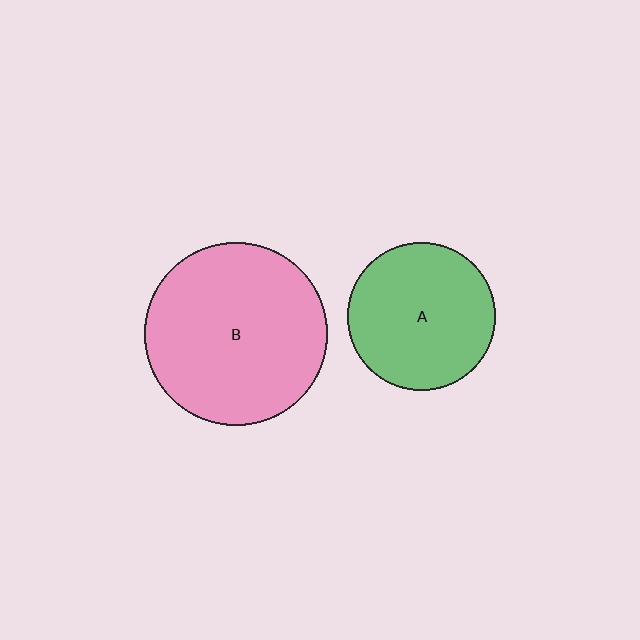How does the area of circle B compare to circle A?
Approximately 1.5 times.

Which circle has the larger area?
Circle B (pink).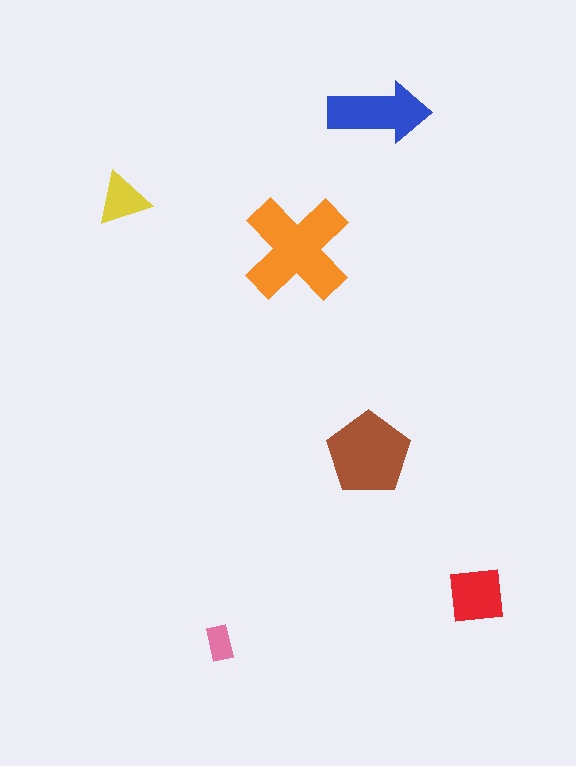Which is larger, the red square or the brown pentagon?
The brown pentagon.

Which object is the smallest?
The pink rectangle.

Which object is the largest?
The orange cross.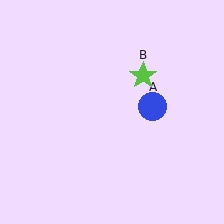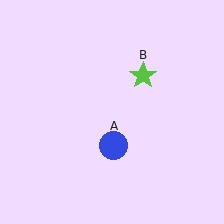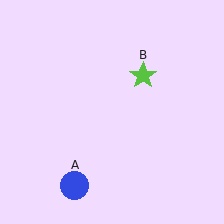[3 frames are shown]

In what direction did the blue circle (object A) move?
The blue circle (object A) moved down and to the left.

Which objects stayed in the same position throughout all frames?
Lime star (object B) remained stationary.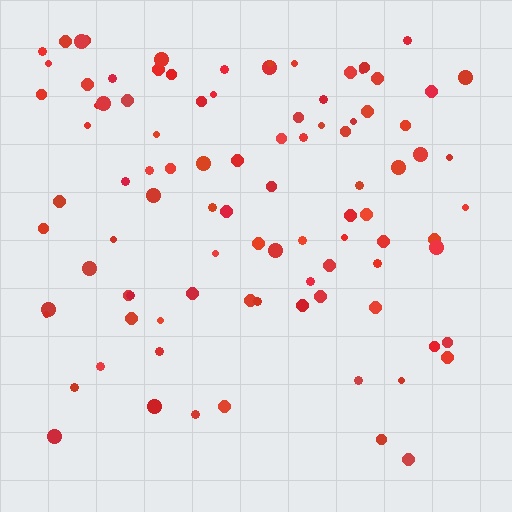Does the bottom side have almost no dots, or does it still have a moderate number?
Still a moderate number, just noticeably fewer than the top.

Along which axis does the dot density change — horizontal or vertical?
Vertical.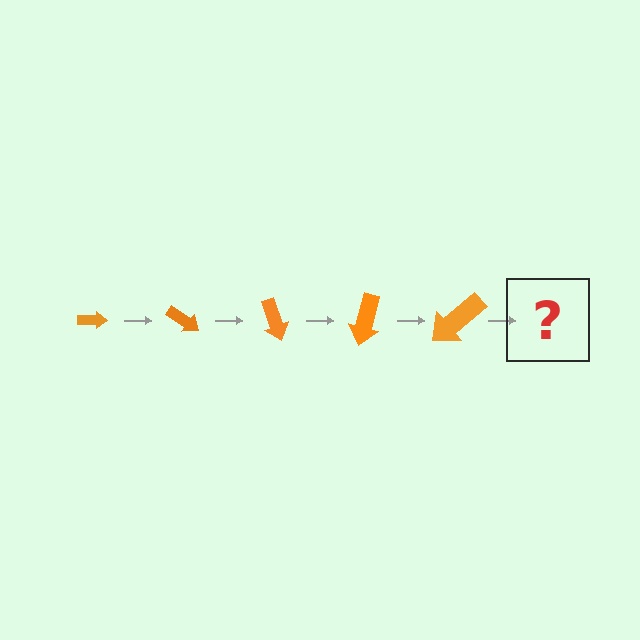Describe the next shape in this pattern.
It should be an arrow, larger than the previous one and rotated 175 degrees from the start.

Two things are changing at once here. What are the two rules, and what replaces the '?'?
The two rules are that the arrow grows larger each step and it rotates 35 degrees each step. The '?' should be an arrow, larger than the previous one and rotated 175 degrees from the start.